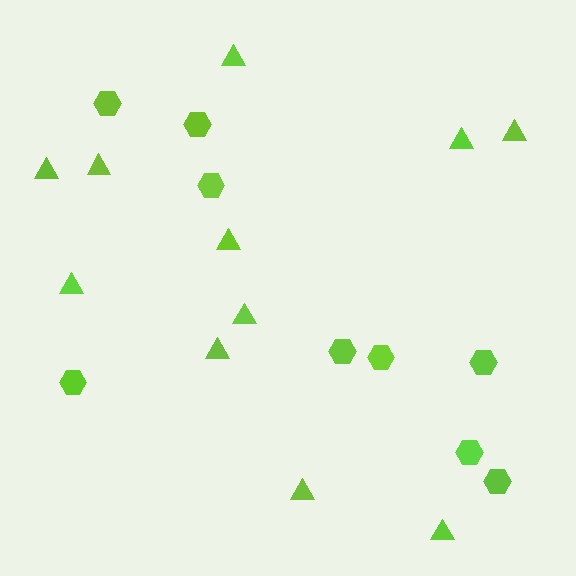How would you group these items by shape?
There are 2 groups: one group of hexagons (9) and one group of triangles (11).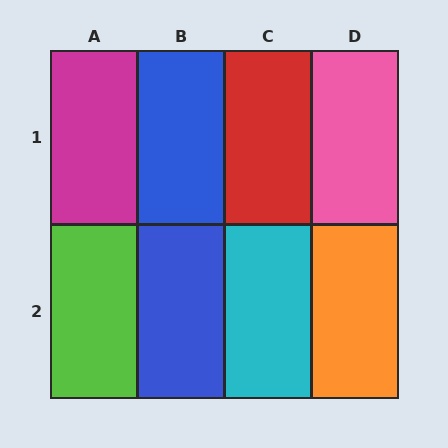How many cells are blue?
2 cells are blue.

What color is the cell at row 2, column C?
Cyan.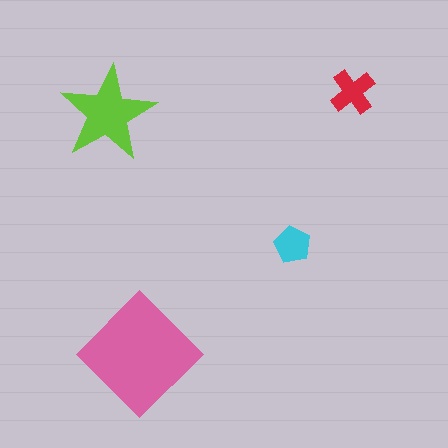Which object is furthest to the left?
The lime star is leftmost.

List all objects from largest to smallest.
The pink diamond, the lime star, the red cross, the cyan pentagon.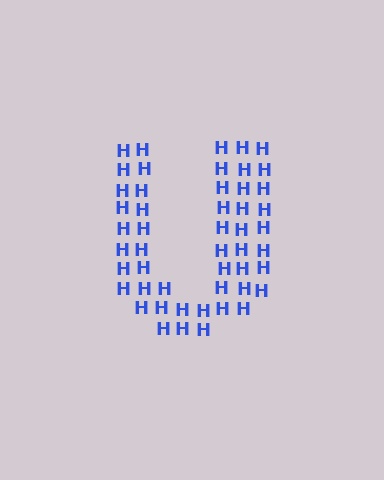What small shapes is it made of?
It is made of small letter H's.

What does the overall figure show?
The overall figure shows the letter U.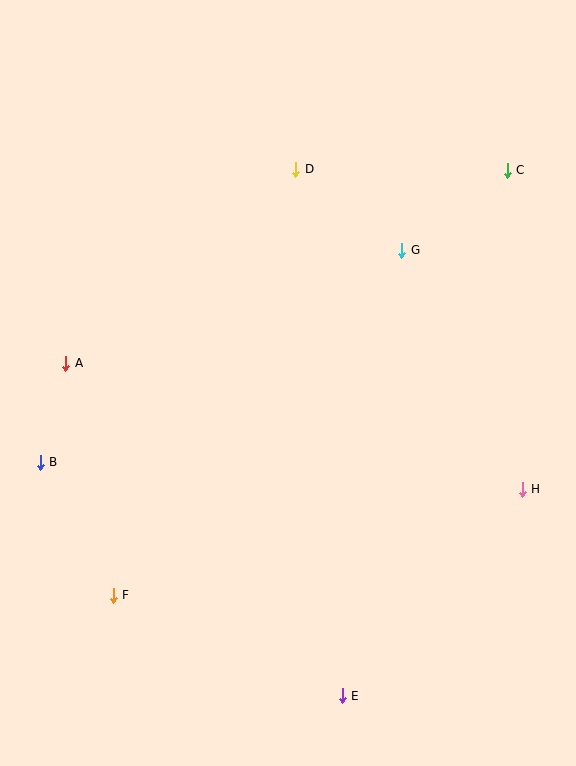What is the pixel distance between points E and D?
The distance between E and D is 528 pixels.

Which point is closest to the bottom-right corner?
Point E is closest to the bottom-right corner.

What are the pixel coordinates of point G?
Point G is at (402, 250).